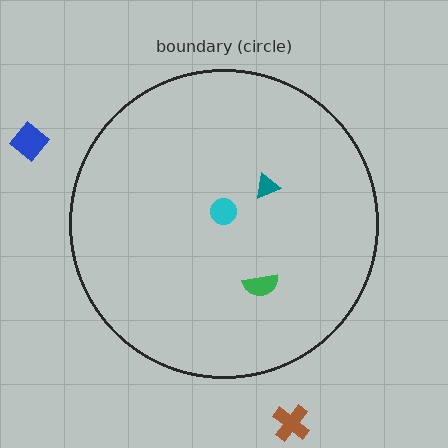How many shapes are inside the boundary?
3 inside, 2 outside.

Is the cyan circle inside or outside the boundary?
Inside.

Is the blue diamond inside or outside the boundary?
Outside.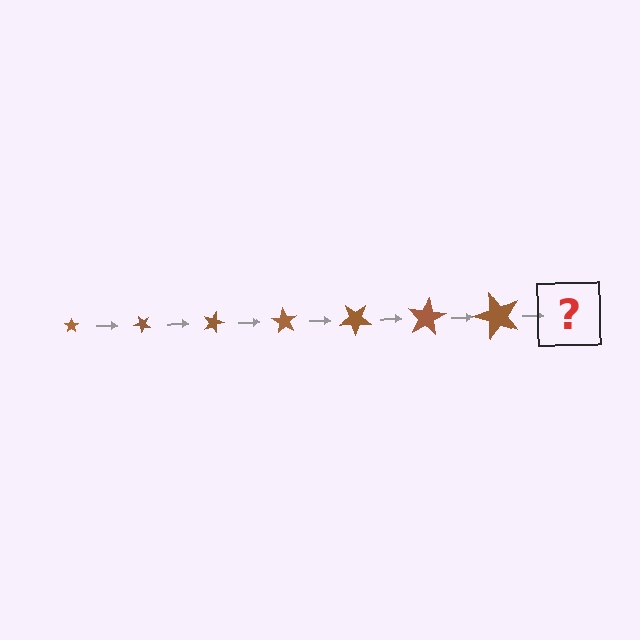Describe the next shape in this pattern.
It should be a star, larger than the previous one and rotated 315 degrees from the start.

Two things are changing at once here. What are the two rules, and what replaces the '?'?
The two rules are that the star grows larger each step and it rotates 45 degrees each step. The '?' should be a star, larger than the previous one and rotated 315 degrees from the start.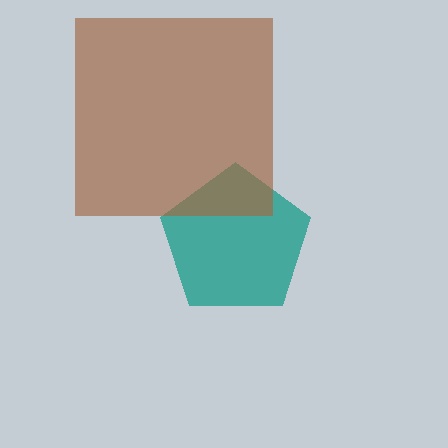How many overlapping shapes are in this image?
There are 2 overlapping shapes in the image.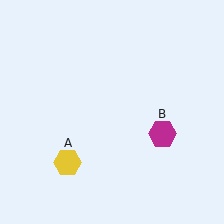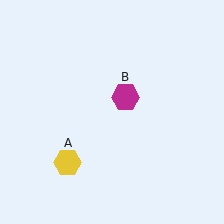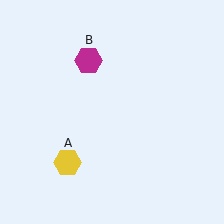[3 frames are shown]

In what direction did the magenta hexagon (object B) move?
The magenta hexagon (object B) moved up and to the left.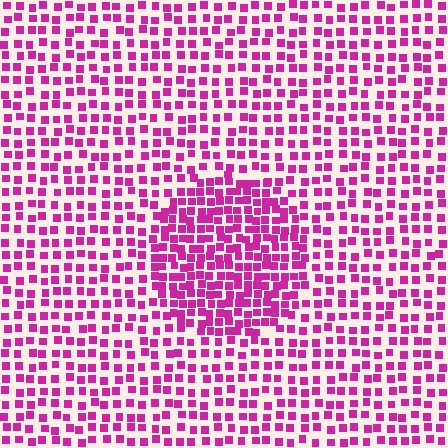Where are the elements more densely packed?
The elements are more densely packed inside the circle boundary.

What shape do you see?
I see a circle.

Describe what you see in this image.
The image contains small magenta elements arranged at two different densities. A circle-shaped region is visible where the elements are more densely packed than the surrounding area.